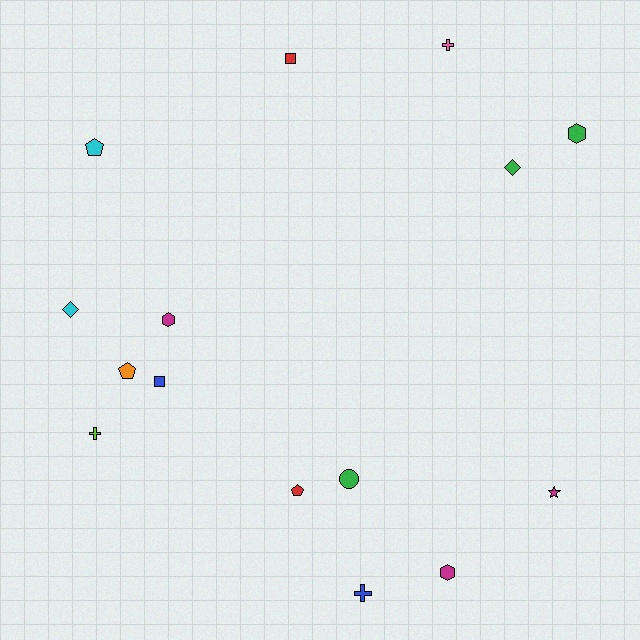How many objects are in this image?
There are 15 objects.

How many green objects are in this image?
There are 3 green objects.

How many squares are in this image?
There are 2 squares.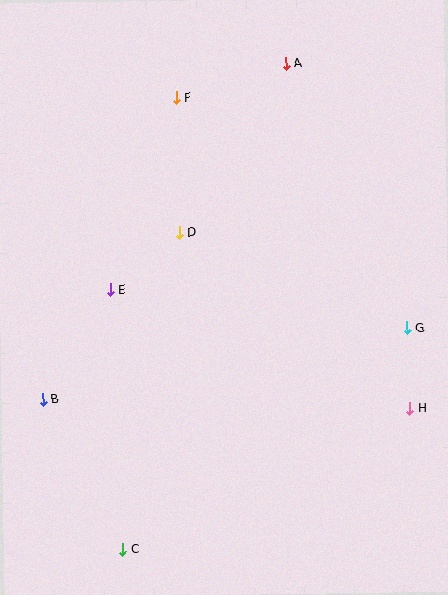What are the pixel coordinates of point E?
Point E is at (110, 289).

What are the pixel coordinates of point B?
Point B is at (43, 399).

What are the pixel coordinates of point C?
Point C is at (122, 549).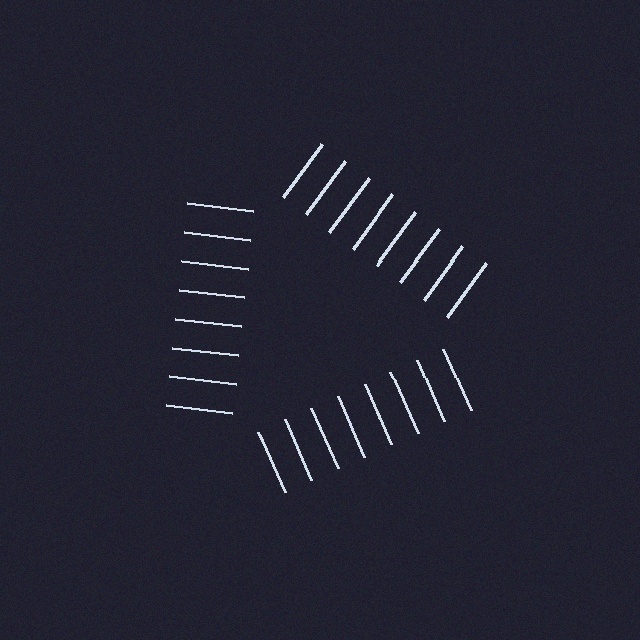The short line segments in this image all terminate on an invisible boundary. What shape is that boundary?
An illusory triangle — the line segments terminate on its edges but no continuous stroke is drawn.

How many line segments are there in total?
24 — 8 along each of the 3 edges.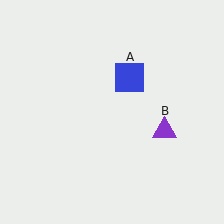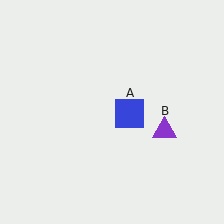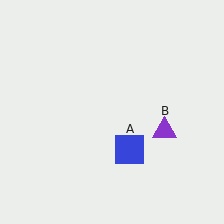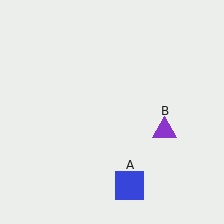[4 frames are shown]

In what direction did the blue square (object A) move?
The blue square (object A) moved down.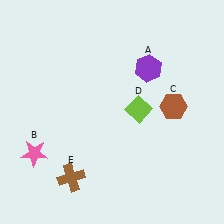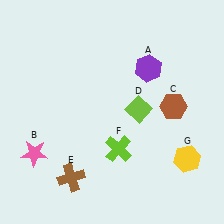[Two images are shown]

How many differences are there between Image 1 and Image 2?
There are 2 differences between the two images.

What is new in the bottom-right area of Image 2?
A lime cross (F) was added in the bottom-right area of Image 2.